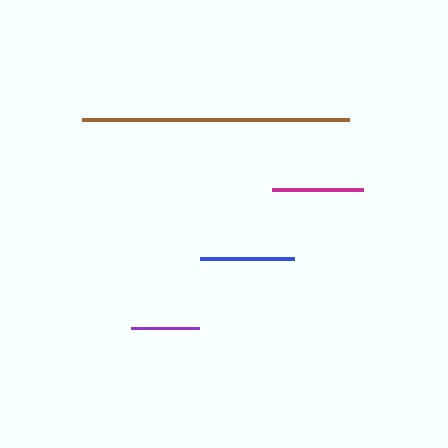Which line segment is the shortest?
The purple line is the shortest at approximately 68 pixels.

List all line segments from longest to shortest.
From longest to shortest: brown, blue, magenta, purple.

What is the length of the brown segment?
The brown segment is approximately 266 pixels long.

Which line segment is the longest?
The brown line is the longest at approximately 266 pixels.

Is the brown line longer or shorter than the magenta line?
The brown line is longer than the magenta line.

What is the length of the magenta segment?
The magenta segment is approximately 91 pixels long.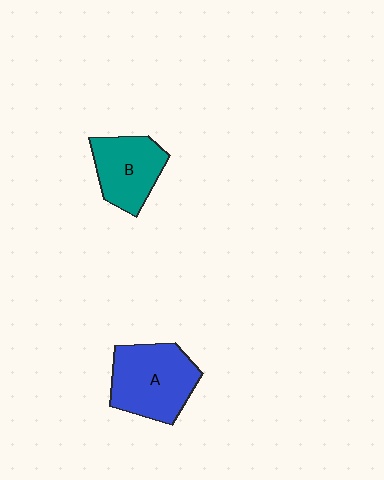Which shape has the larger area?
Shape A (blue).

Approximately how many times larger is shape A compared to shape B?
Approximately 1.3 times.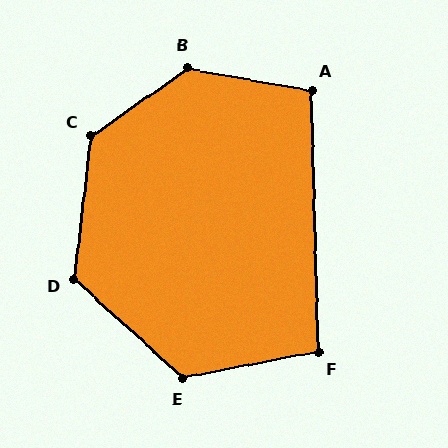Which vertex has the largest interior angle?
B, at approximately 135 degrees.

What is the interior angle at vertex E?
Approximately 127 degrees (obtuse).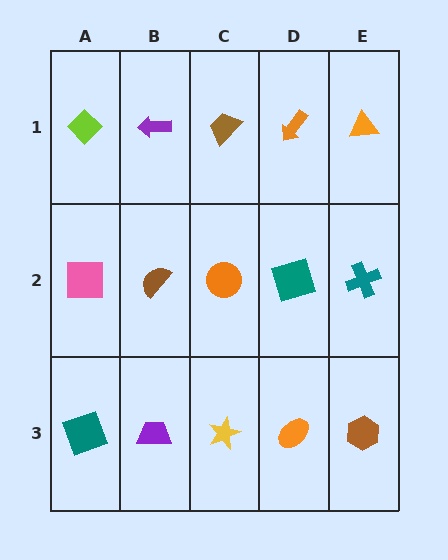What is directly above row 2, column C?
A brown trapezoid.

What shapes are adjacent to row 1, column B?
A brown semicircle (row 2, column B), a lime diamond (row 1, column A), a brown trapezoid (row 1, column C).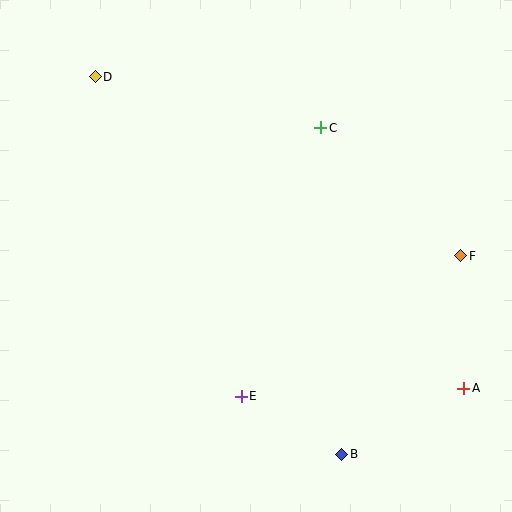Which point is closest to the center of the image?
Point E at (241, 396) is closest to the center.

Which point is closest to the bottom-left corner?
Point E is closest to the bottom-left corner.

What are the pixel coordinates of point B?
Point B is at (342, 454).